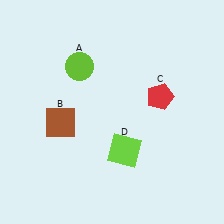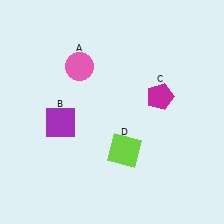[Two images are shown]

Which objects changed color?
A changed from lime to pink. B changed from brown to purple. C changed from red to magenta.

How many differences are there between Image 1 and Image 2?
There are 3 differences between the two images.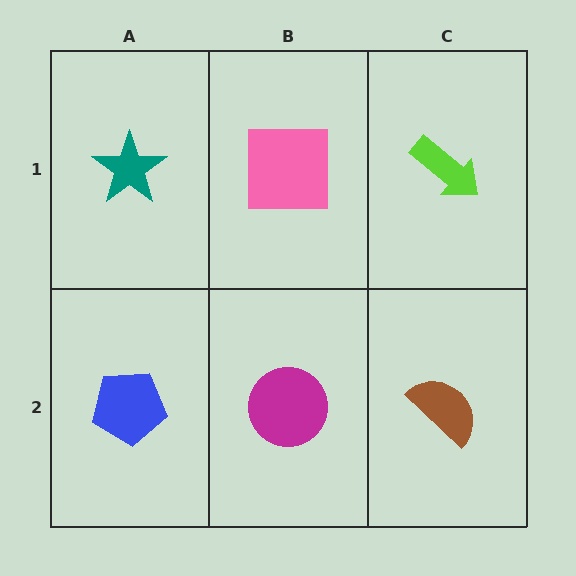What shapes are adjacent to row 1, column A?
A blue pentagon (row 2, column A), a pink square (row 1, column B).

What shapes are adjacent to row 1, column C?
A brown semicircle (row 2, column C), a pink square (row 1, column B).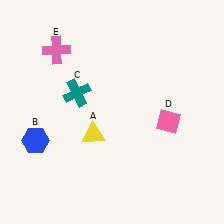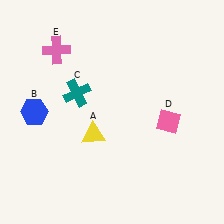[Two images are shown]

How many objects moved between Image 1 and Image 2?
1 object moved between the two images.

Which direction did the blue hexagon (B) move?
The blue hexagon (B) moved up.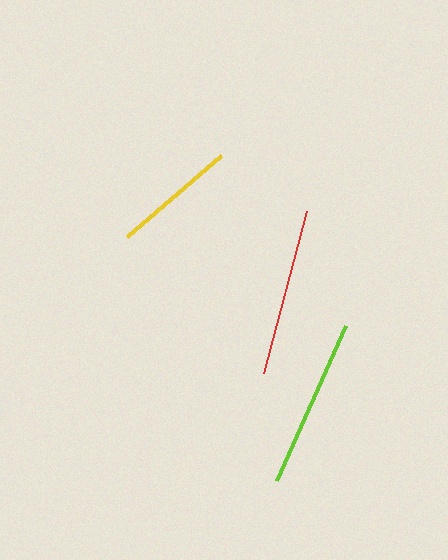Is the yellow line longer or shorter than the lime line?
The lime line is longer than the yellow line.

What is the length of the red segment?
The red segment is approximately 167 pixels long.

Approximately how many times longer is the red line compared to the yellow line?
The red line is approximately 1.4 times the length of the yellow line.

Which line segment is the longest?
The lime line is the longest at approximately 169 pixels.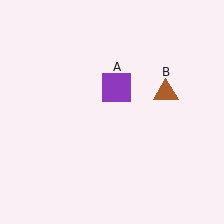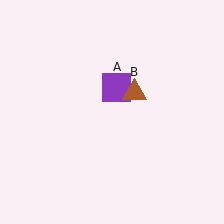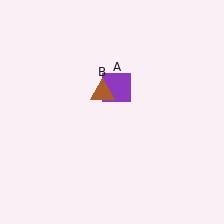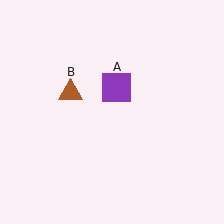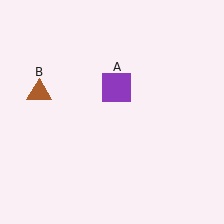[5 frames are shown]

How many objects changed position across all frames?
1 object changed position: brown triangle (object B).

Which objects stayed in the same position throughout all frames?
Purple square (object A) remained stationary.